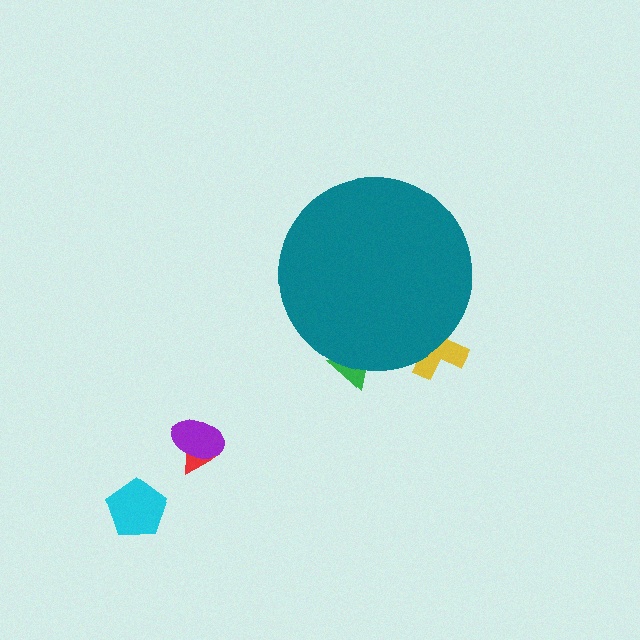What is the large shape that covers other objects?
A teal circle.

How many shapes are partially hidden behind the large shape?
2 shapes are partially hidden.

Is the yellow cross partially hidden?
Yes, the yellow cross is partially hidden behind the teal circle.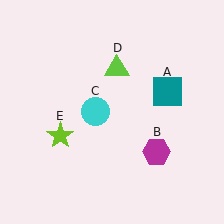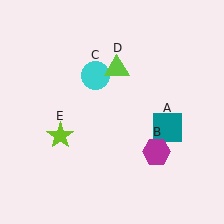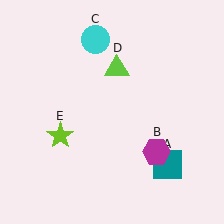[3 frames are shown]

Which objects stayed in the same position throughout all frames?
Magenta hexagon (object B) and lime triangle (object D) and lime star (object E) remained stationary.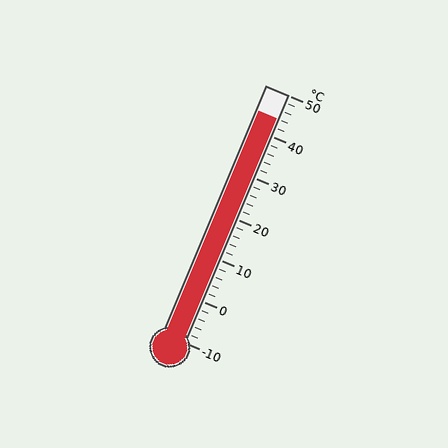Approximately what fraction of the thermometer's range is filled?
The thermometer is filled to approximately 90% of its range.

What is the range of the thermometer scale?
The thermometer scale ranges from -10°C to 50°C.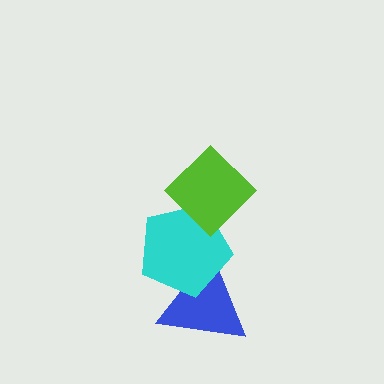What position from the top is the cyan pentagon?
The cyan pentagon is 2nd from the top.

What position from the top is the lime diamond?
The lime diamond is 1st from the top.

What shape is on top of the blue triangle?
The cyan pentagon is on top of the blue triangle.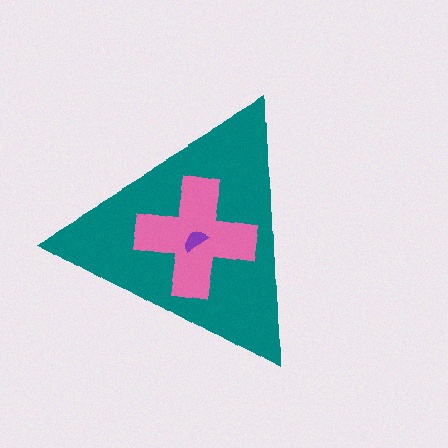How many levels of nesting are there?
3.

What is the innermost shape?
The purple semicircle.